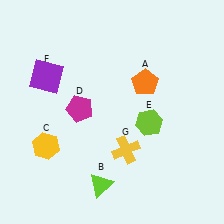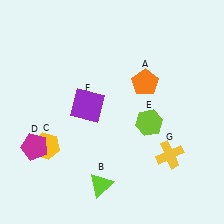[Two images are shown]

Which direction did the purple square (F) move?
The purple square (F) moved right.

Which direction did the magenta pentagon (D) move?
The magenta pentagon (D) moved left.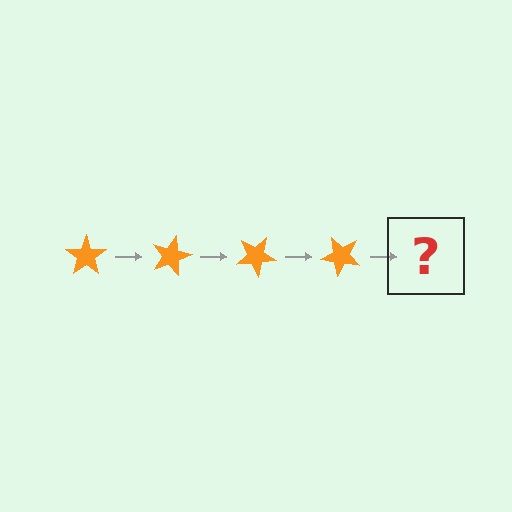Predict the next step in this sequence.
The next step is an orange star rotated 60 degrees.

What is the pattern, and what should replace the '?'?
The pattern is that the star rotates 15 degrees each step. The '?' should be an orange star rotated 60 degrees.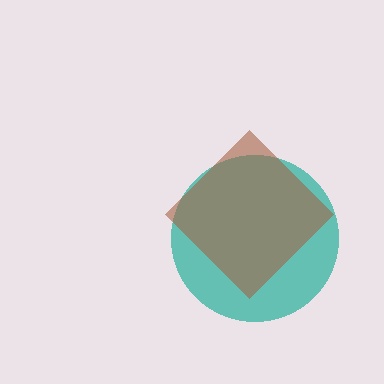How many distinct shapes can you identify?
There are 2 distinct shapes: a teal circle, a brown diamond.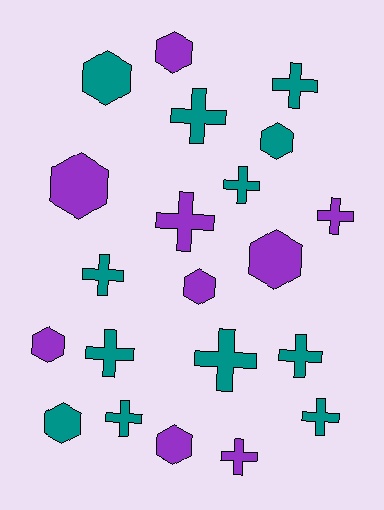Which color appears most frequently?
Teal, with 12 objects.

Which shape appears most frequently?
Cross, with 12 objects.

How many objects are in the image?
There are 21 objects.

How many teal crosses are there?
There are 9 teal crosses.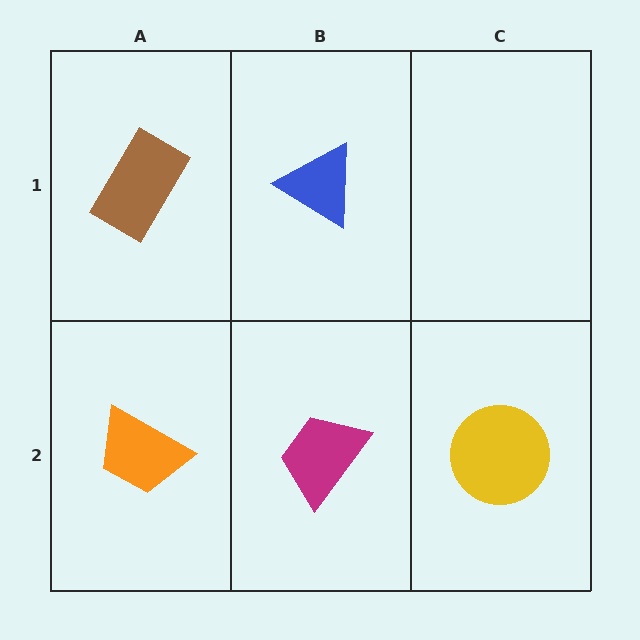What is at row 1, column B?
A blue triangle.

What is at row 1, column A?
A brown rectangle.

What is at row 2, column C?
A yellow circle.